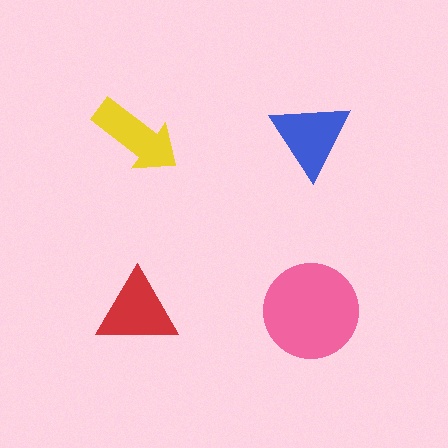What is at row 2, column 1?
A red triangle.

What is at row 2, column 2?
A pink circle.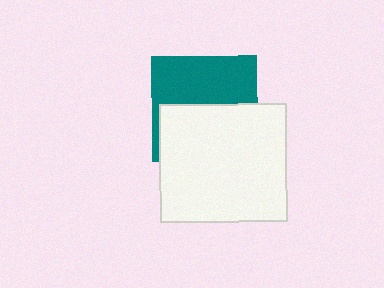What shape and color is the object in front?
The object in front is a white rectangle.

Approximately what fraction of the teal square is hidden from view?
Roughly 51% of the teal square is hidden behind the white rectangle.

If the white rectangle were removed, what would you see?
You would see the complete teal square.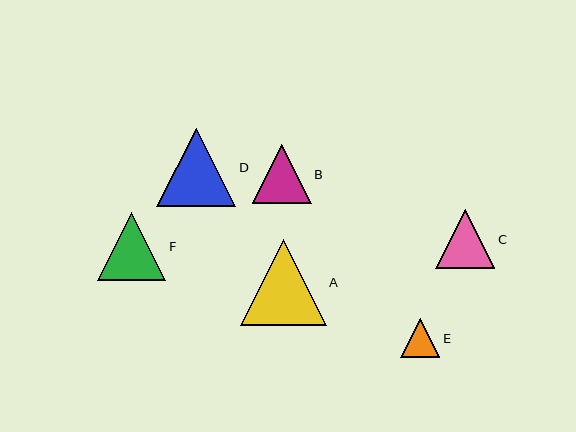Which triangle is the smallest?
Triangle E is the smallest with a size of approximately 39 pixels.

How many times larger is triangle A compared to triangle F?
Triangle A is approximately 1.3 times the size of triangle F.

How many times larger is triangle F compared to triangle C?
Triangle F is approximately 1.1 times the size of triangle C.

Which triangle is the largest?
Triangle A is the largest with a size of approximately 86 pixels.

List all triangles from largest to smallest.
From largest to smallest: A, D, F, C, B, E.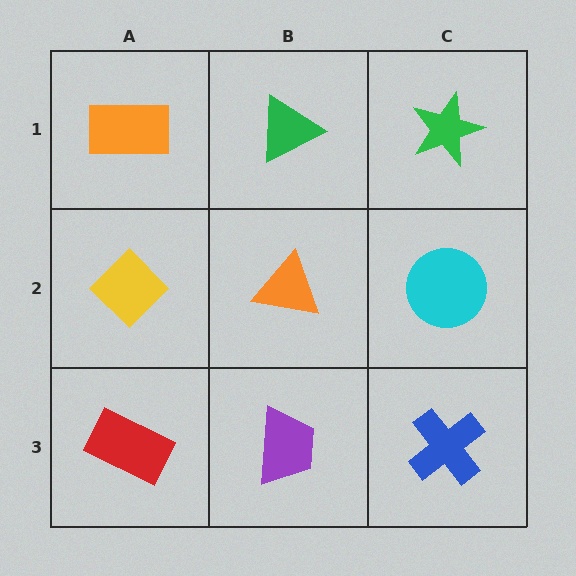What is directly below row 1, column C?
A cyan circle.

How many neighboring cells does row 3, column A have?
2.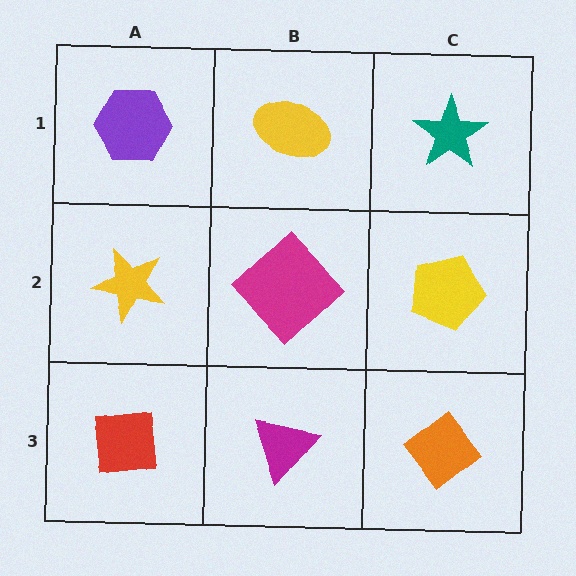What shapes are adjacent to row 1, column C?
A yellow pentagon (row 2, column C), a yellow ellipse (row 1, column B).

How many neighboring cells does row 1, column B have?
3.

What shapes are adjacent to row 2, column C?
A teal star (row 1, column C), an orange diamond (row 3, column C), a magenta diamond (row 2, column B).